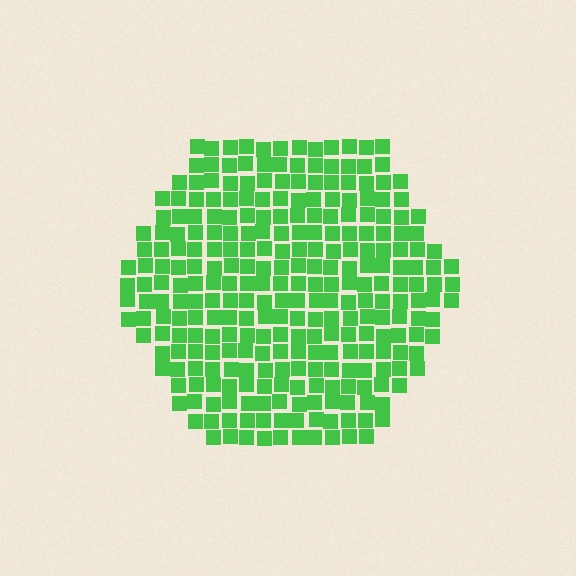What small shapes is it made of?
It is made of small squares.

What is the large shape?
The large shape is a hexagon.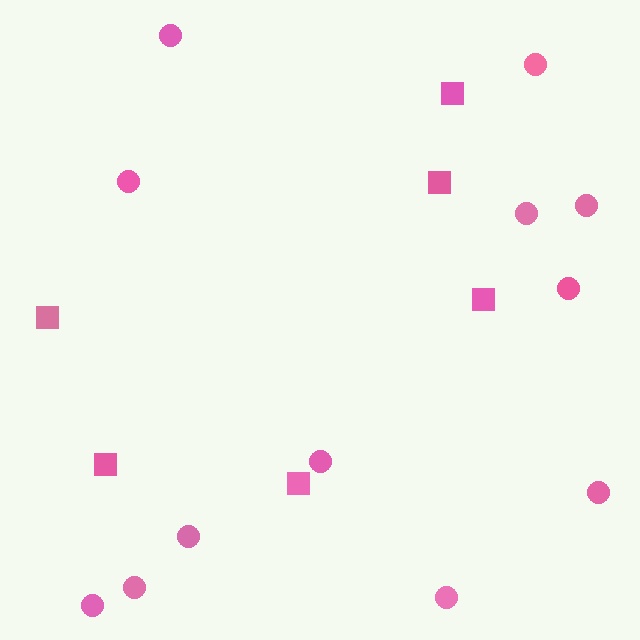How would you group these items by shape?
There are 2 groups: one group of circles (12) and one group of squares (6).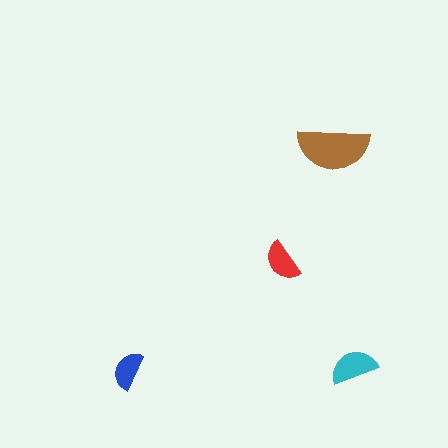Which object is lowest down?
The blue semicircle is bottommost.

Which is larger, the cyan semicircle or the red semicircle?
The cyan one.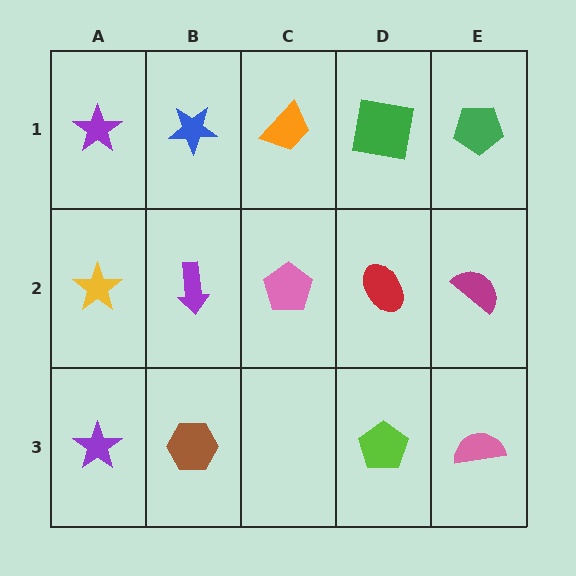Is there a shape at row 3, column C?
No, that cell is empty.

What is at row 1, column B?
A blue star.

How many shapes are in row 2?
5 shapes.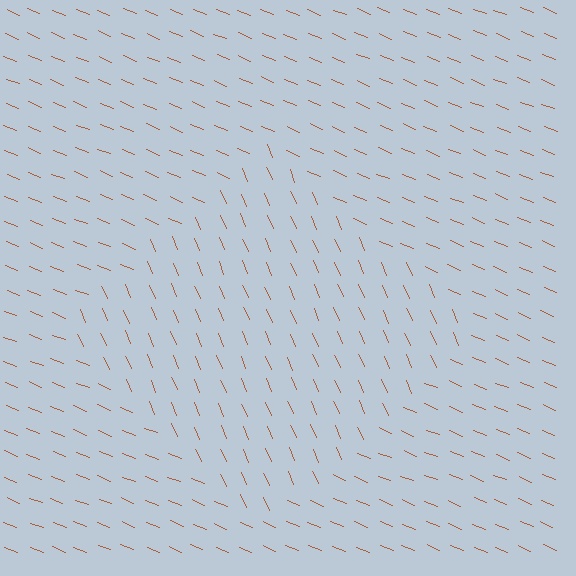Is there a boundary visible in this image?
Yes, there is a texture boundary formed by a change in line orientation.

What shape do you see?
I see a diamond.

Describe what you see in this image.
The image is filled with small brown line segments. A diamond region in the image has lines oriented differently from the surrounding lines, creating a visible texture boundary.